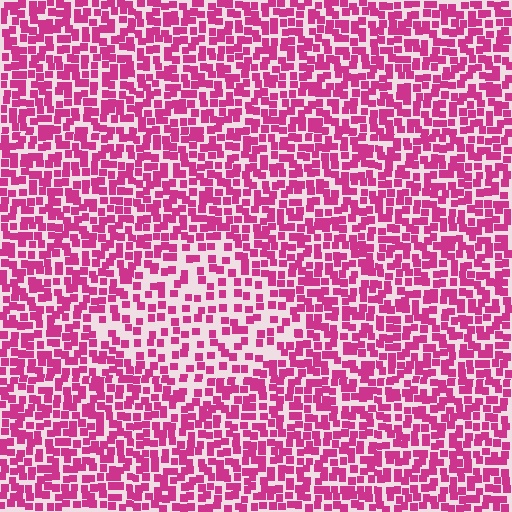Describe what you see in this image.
The image contains small magenta elements arranged at two different densities. A diamond-shaped region is visible where the elements are less densely packed than the surrounding area.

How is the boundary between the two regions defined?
The boundary is defined by a change in element density (approximately 1.8x ratio). All elements are the same color, size, and shape.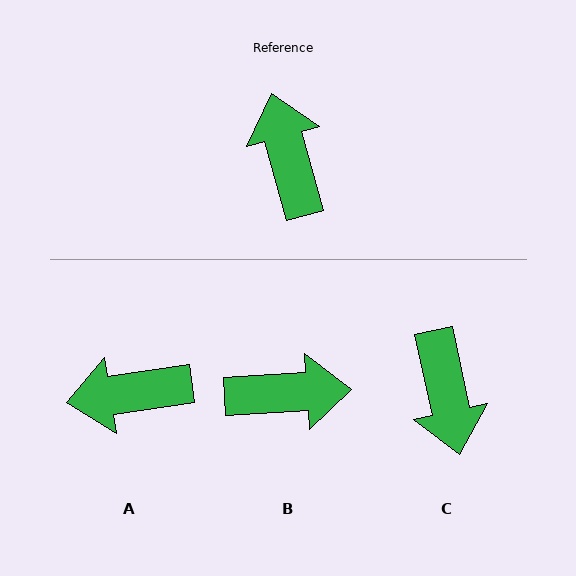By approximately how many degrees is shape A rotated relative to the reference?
Approximately 83 degrees counter-clockwise.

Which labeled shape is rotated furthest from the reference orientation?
C, about 177 degrees away.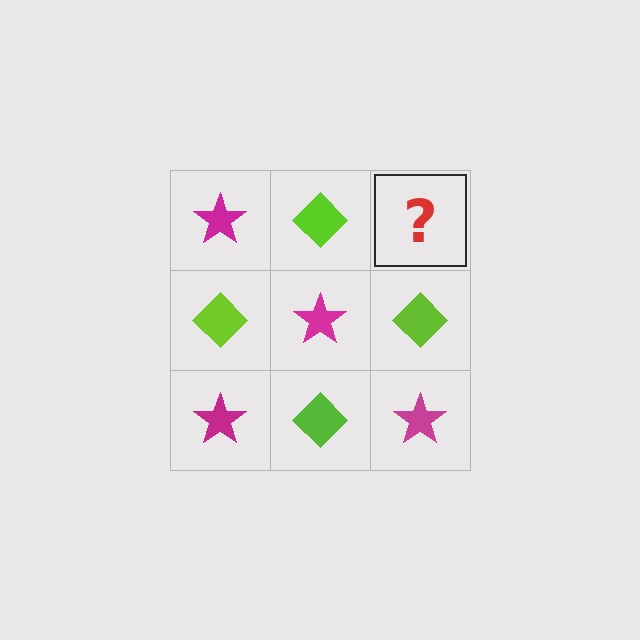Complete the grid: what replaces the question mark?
The question mark should be replaced with a magenta star.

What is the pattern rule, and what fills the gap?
The rule is that it alternates magenta star and lime diamond in a checkerboard pattern. The gap should be filled with a magenta star.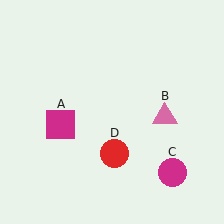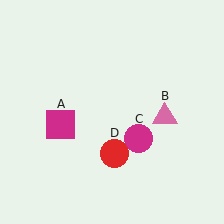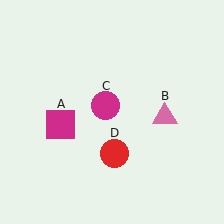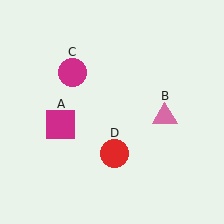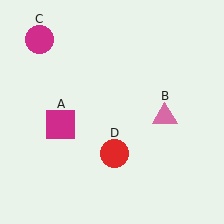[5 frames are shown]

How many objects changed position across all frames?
1 object changed position: magenta circle (object C).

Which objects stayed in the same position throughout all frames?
Magenta square (object A) and pink triangle (object B) and red circle (object D) remained stationary.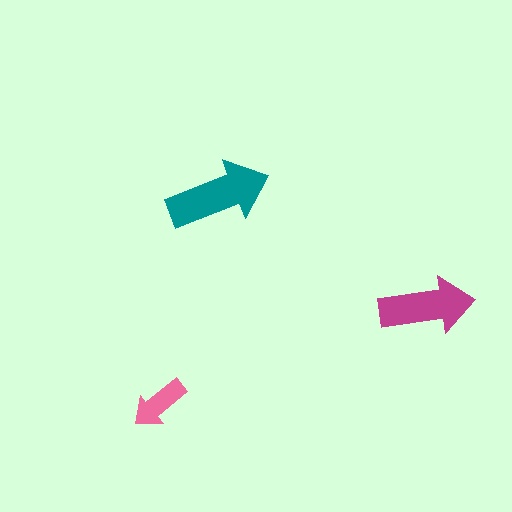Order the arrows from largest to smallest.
the teal one, the magenta one, the pink one.